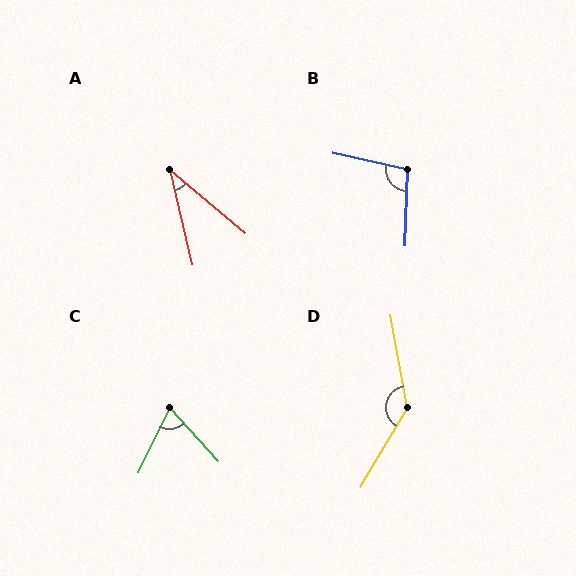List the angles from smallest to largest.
A (37°), C (68°), B (100°), D (139°).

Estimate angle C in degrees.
Approximately 68 degrees.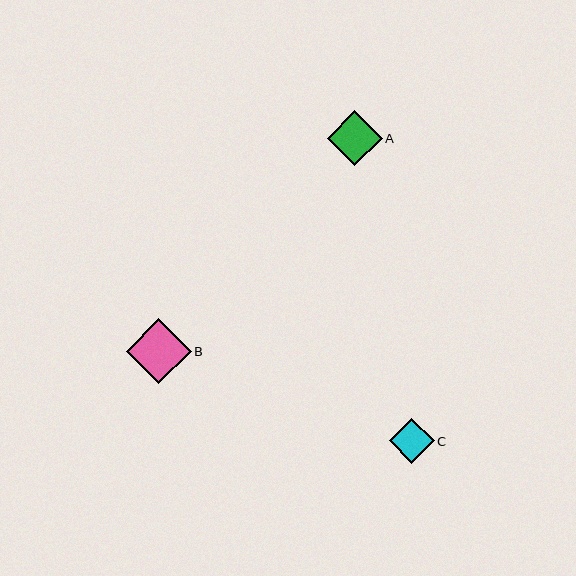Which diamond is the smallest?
Diamond C is the smallest with a size of approximately 45 pixels.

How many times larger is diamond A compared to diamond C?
Diamond A is approximately 1.2 times the size of diamond C.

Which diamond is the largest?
Diamond B is the largest with a size of approximately 65 pixels.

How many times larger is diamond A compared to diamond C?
Diamond A is approximately 1.2 times the size of diamond C.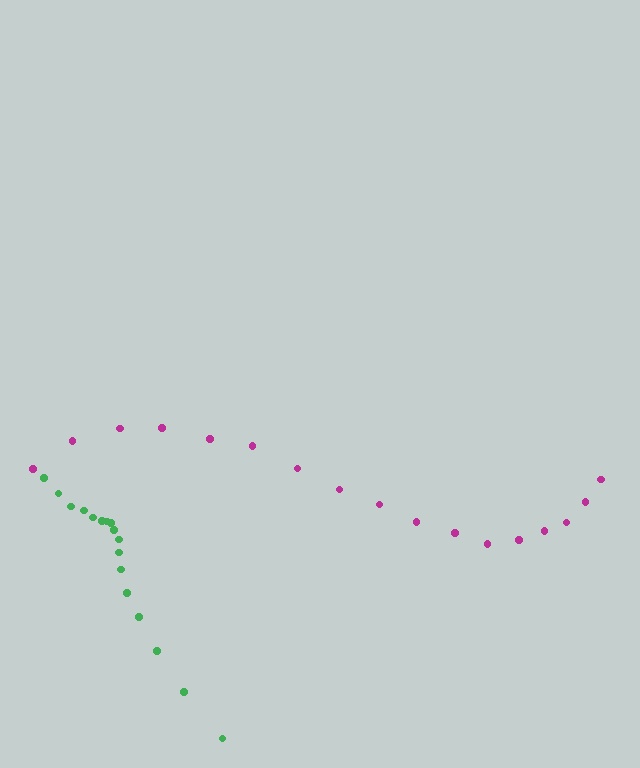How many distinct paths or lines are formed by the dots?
There are 2 distinct paths.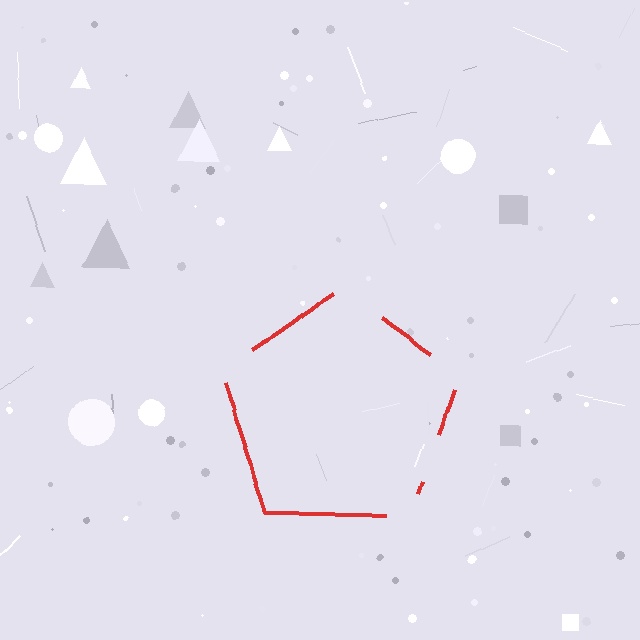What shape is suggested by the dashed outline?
The dashed outline suggests a pentagon.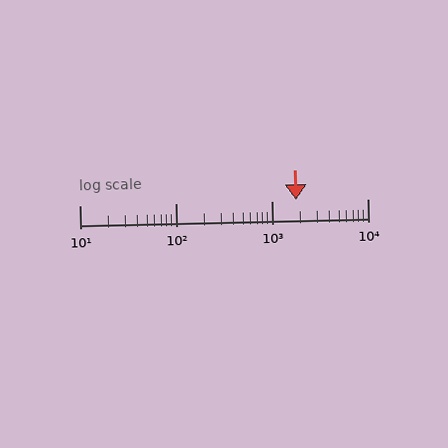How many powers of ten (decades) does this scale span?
The scale spans 3 decades, from 10 to 10000.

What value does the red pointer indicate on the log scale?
The pointer indicates approximately 1800.